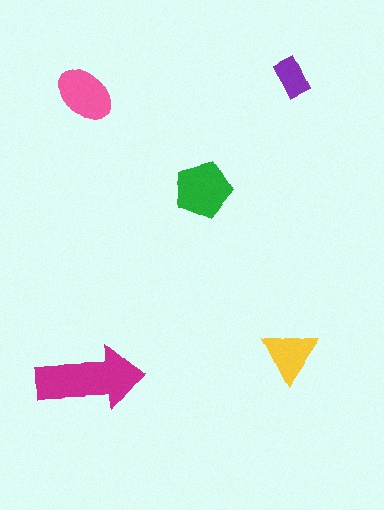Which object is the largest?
The magenta arrow.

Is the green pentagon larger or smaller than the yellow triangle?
Larger.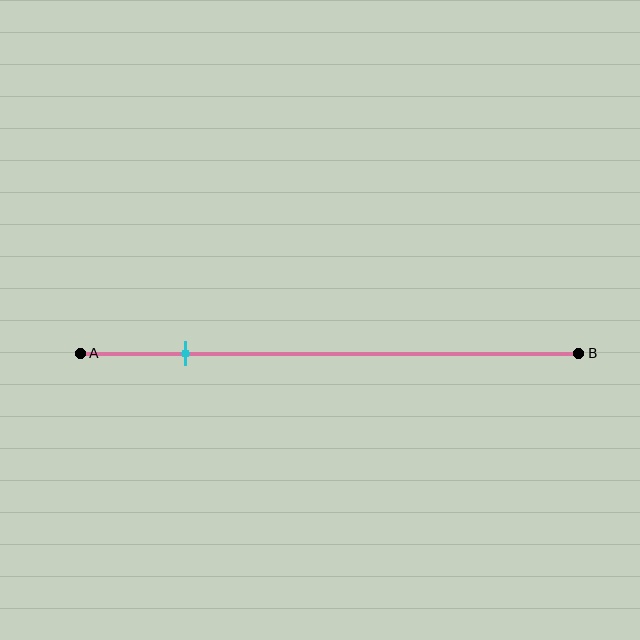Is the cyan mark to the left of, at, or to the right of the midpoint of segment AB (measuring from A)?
The cyan mark is to the left of the midpoint of segment AB.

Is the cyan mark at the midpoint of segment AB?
No, the mark is at about 20% from A, not at the 50% midpoint.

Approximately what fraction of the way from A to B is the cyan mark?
The cyan mark is approximately 20% of the way from A to B.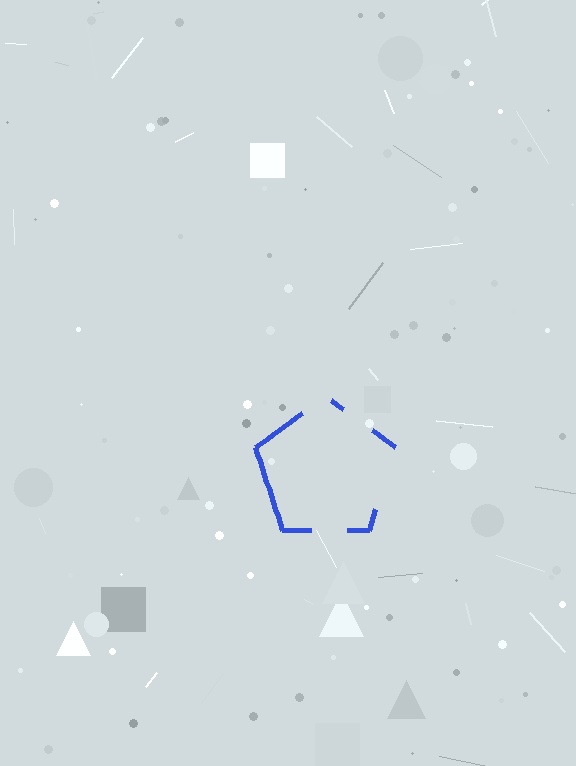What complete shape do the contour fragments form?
The contour fragments form a pentagon.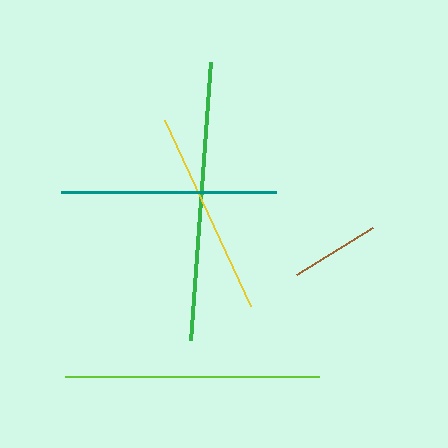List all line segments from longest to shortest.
From longest to shortest: green, lime, teal, yellow, brown.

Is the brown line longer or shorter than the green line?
The green line is longer than the brown line.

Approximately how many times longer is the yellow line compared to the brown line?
The yellow line is approximately 2.3 times the length of the brown line.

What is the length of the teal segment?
The teal segment is approximately 215 pixels long.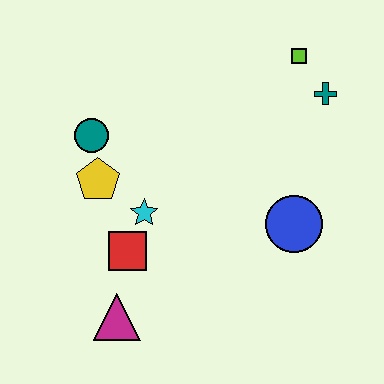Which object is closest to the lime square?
The teal cross is closest to the lime square.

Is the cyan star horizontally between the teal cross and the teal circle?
Yes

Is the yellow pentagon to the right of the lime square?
No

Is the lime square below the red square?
No